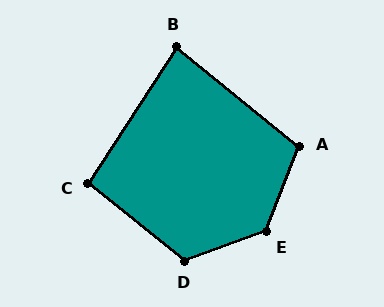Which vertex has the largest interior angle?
E, at approximately 131 degrees.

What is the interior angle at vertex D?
Approximately 121 degrees (obtuse).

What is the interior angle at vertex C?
Approximately 96 degrees (obtuse).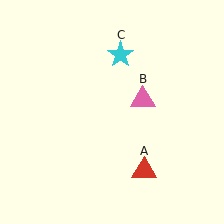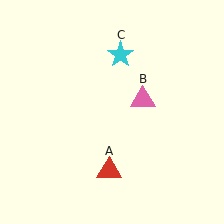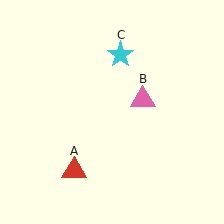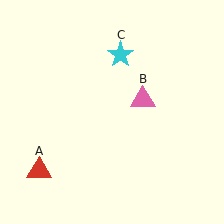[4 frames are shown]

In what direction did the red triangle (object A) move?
The red triangle (object A) moved left.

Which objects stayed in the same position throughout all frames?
Pink triangle (object B) and cyan star (object C) remained stationary.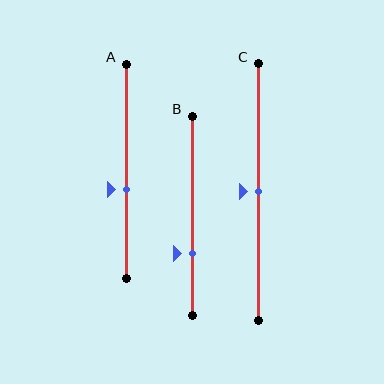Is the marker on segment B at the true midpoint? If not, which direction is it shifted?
No, the marker on segment B is shifted downward by about 19% of the segment length.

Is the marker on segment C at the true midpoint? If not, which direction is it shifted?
Yes, the marker on segment C is at the true midpoint.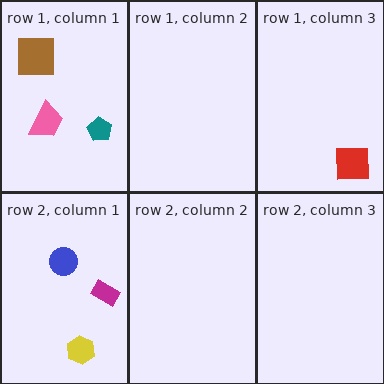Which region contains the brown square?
The row 1, column 1 region.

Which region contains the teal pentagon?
The row 1, column 1 region.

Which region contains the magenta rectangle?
The row 2, column 1 region.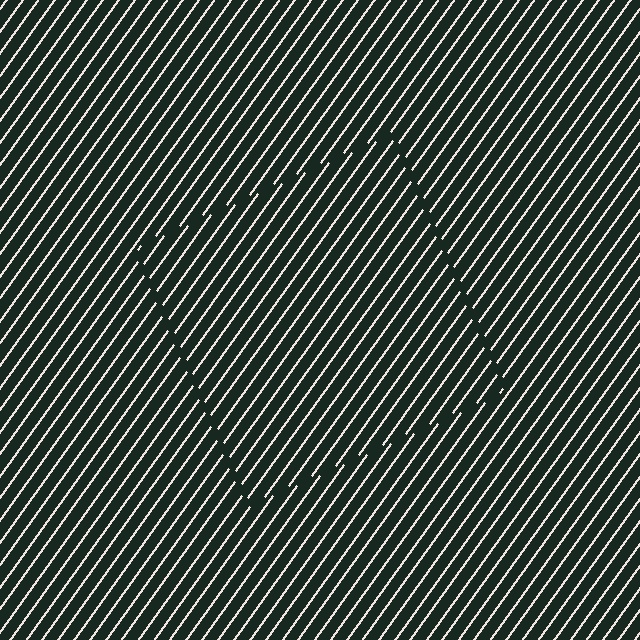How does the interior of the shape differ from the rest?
The interior of the shape contains the same grating, shifted by half a period — the contour is defined by the phase discontinuity where line-ends from the inner and outer gratings abut.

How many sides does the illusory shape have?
4 sides — the line-ends trace a square.